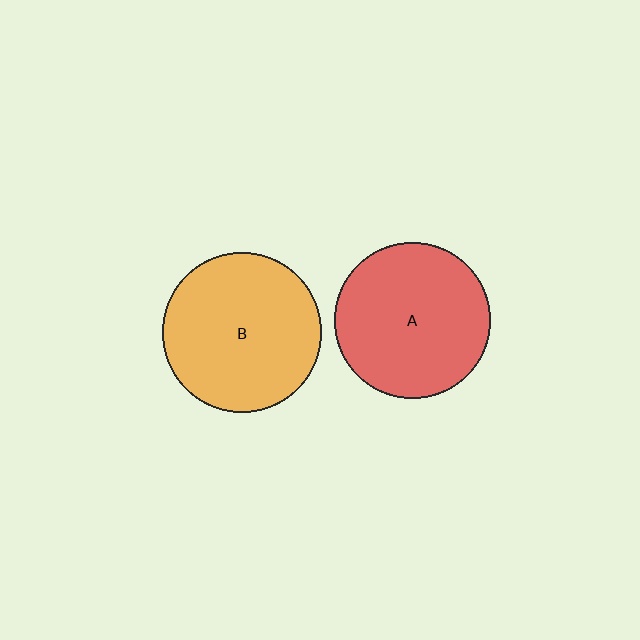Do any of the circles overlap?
No, none of the circles overlap.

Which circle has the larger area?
Circle B (orange).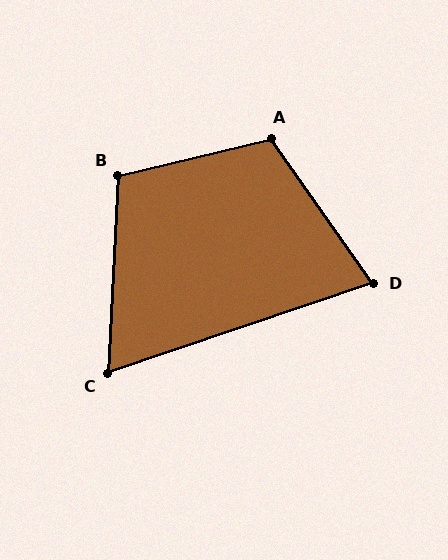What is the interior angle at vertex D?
Approximately 74 degrees (acute).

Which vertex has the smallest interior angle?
C, at approximately 69 degrees.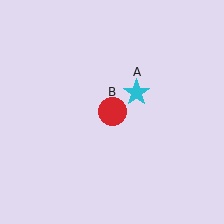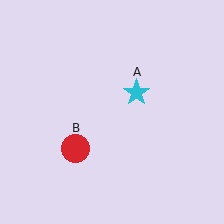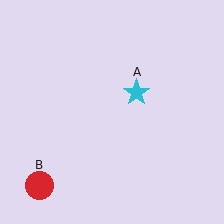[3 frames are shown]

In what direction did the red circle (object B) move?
The red circle (object B) moved down and to the left.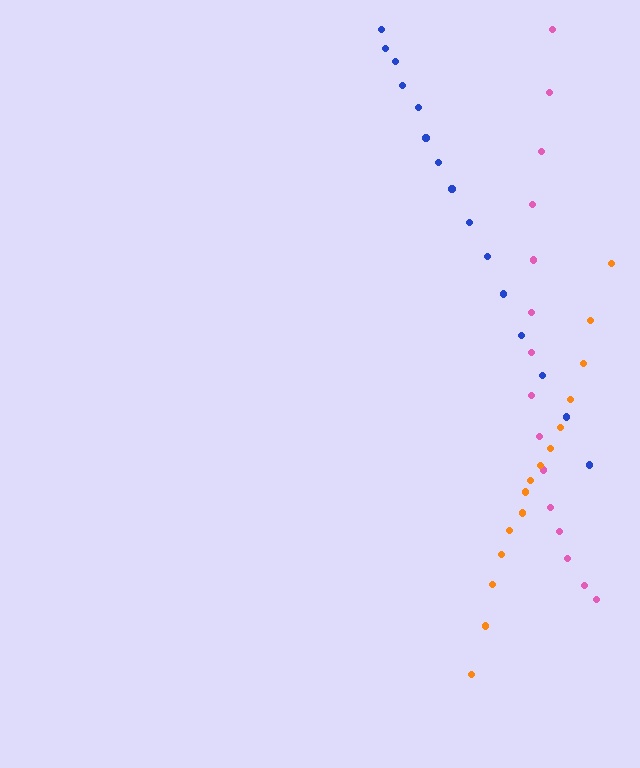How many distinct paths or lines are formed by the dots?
There are 3 distinct paths.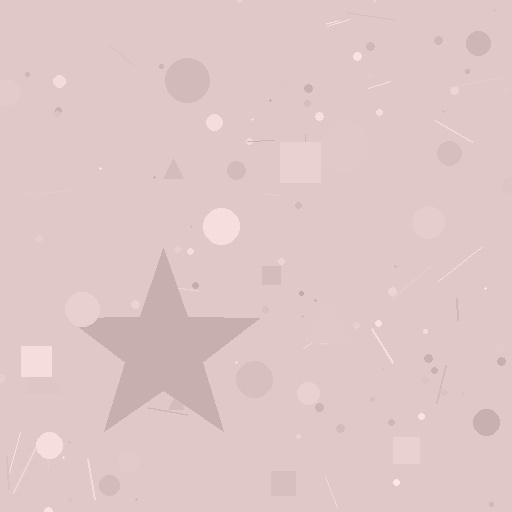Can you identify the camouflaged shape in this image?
The camouflaged shape is a star.